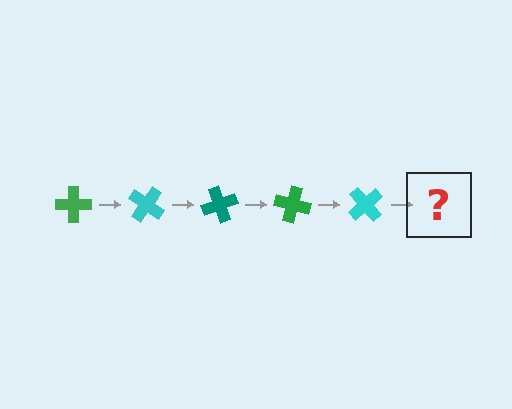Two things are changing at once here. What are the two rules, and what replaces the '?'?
The two rules are that it rotates 35 degrees each step and the color cycles through green, cyan, and teal. The '?' should be a teal cross, rotated 175 degrees from the start.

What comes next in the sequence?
The next element should be a teal cross, rotated 175 degrees from the start.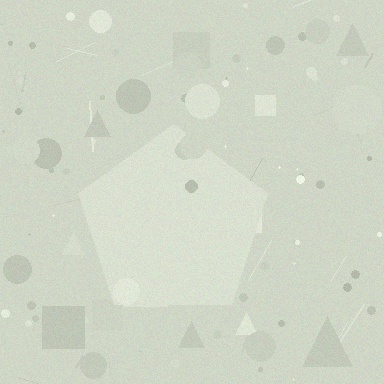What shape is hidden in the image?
A pentagon is hidden in the image.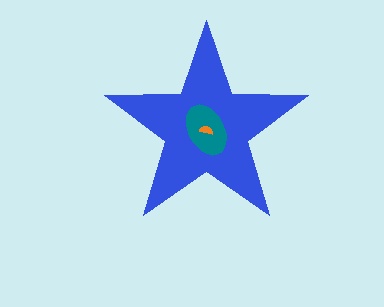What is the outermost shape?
The blue star.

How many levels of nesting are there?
3.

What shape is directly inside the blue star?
The teal ellipse.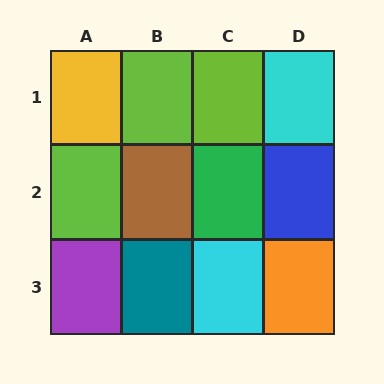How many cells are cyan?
2 cells are cyan.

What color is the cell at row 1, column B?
Lime.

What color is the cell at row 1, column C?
Lime.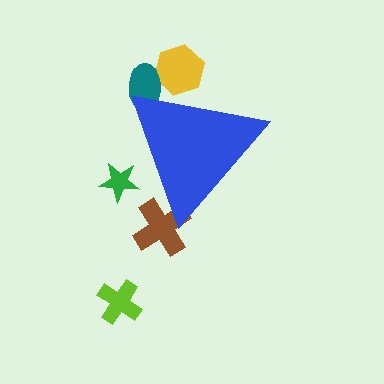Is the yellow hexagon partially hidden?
Yes, the yellow hexagon is partially hidden behind the blue triangle.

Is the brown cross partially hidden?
Yes, the brown cross is partially hidden behind the blue triangle.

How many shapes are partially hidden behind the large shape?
4 shapes are partially hidden.